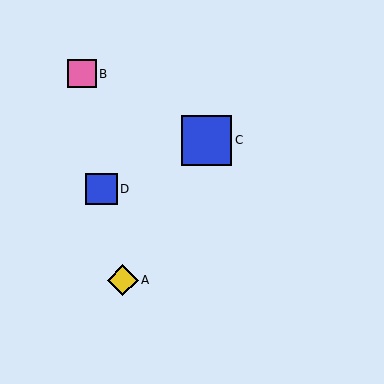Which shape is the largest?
The blue square (labeled C) is the largest.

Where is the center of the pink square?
The center of the pink square is at (82, 74).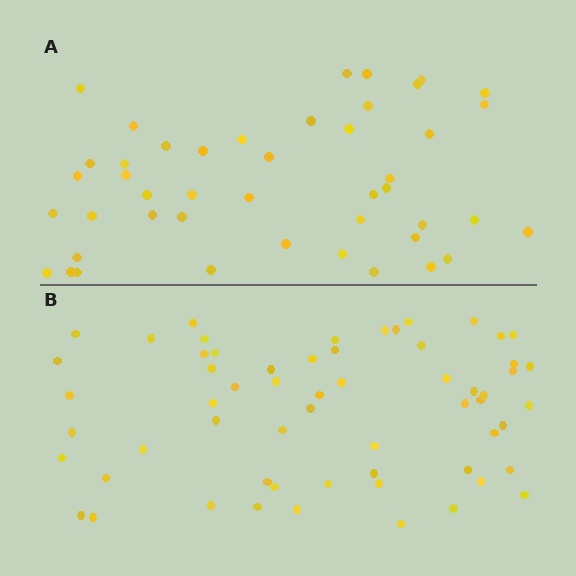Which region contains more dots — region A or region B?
Region B (the bottom region) has more dots.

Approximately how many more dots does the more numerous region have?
Region B has approximately 15 more dots than region A.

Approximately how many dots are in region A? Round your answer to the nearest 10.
About 40 dots. (The exact count is 45, which rounds to 40.)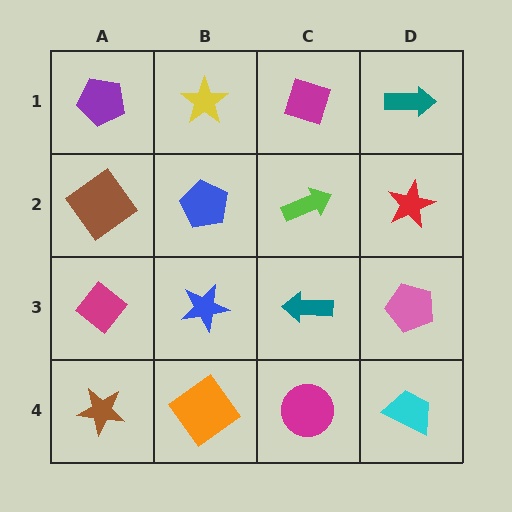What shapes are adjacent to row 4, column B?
A blue star (row 3, column B), a brown star (row 4, column A), a magenta circle (row 4, column C).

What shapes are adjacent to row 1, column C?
A lime arrow (row 2, column C), a yellow star (row 1, column B), a teal arrow (row 1, column D).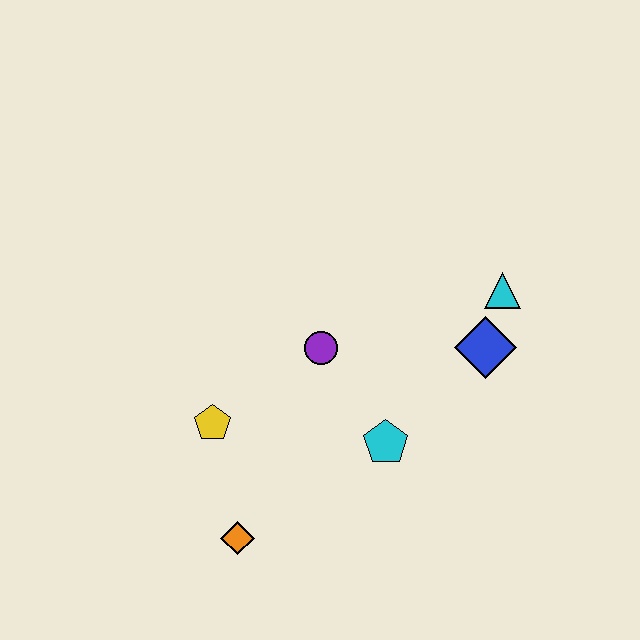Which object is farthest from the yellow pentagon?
The cyan triangle is farthest from the yellow pentagon.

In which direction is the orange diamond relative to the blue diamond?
The orange diamond is to the left of the blue diamond.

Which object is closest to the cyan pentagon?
The purple circle is closest to the cyan pentagon.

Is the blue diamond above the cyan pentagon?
Yes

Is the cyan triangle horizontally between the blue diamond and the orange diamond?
No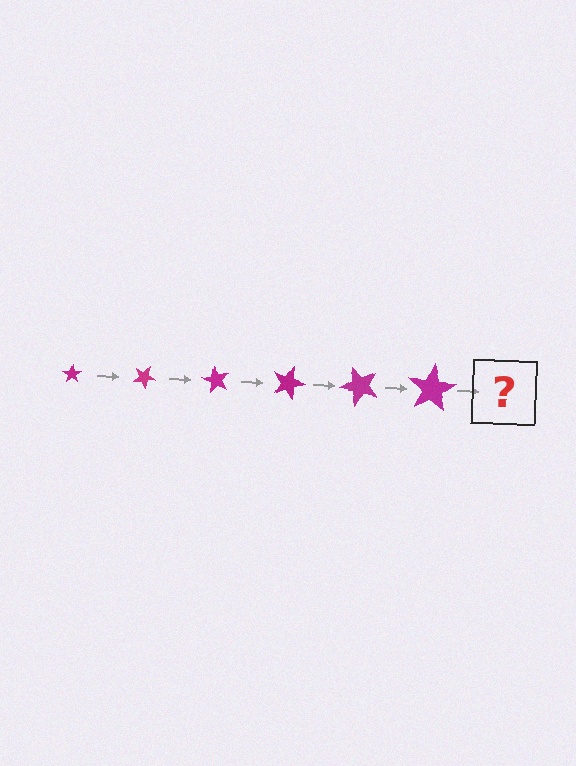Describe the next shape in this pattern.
It should be a star, larger than the previous one and rotated 180 degrees from the start.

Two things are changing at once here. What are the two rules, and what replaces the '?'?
The two rules are that the star grows larger each step and it rotates 30 degrees each step. The '?' should be a star, larger than the previous one and rotated 180 degrees from the start.